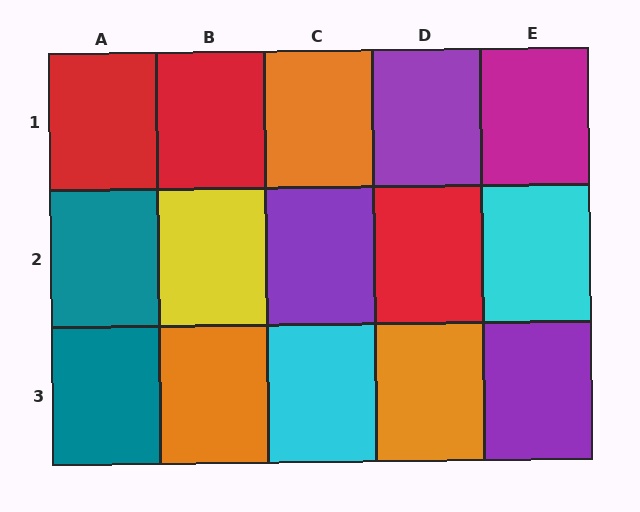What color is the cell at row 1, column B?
Red.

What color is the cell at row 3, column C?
Cyan.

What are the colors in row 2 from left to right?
Teal, yellow, purple, red, cyan.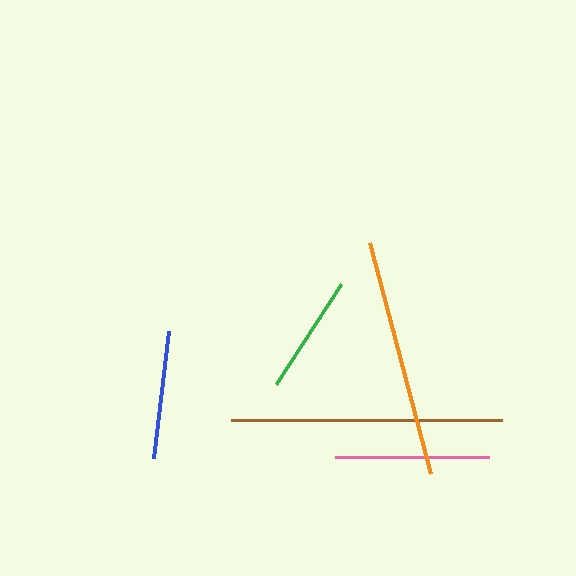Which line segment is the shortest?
The green line is the shortest at approximately 119 pixels.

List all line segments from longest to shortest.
From longest to shortest: brown, orange, pink, blue, green.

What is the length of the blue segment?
The blue segment is approximately 128 pixels long.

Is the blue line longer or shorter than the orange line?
The orange line is longer than the blue line.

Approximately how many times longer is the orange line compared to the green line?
The orange line is approximately 2.0 times the length of the green line.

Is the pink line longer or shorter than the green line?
The pink line is longer than the green line.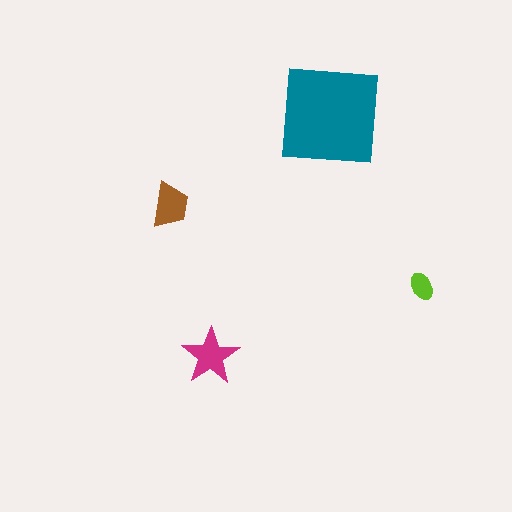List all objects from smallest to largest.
The lime ellipse, the brown trapezoid, the magenta star, the teal square.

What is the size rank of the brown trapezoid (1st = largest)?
3rd.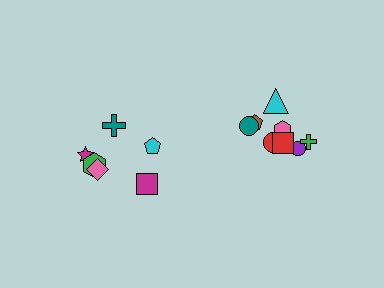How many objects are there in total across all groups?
There are 14 objects.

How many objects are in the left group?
There are 6 objects.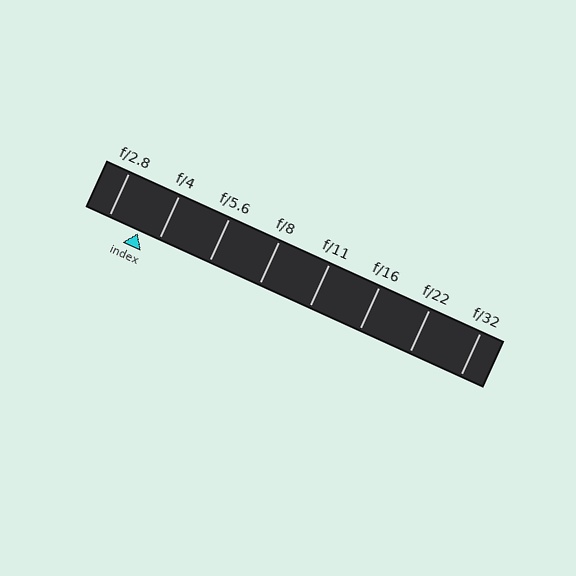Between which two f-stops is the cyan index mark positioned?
The index mark is between f/2.8 and f/4.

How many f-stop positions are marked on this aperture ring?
There are 8 f-stop positions marked.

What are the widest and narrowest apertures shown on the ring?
The widest aperture shown is f/2.8 and the narrowest is f/32.